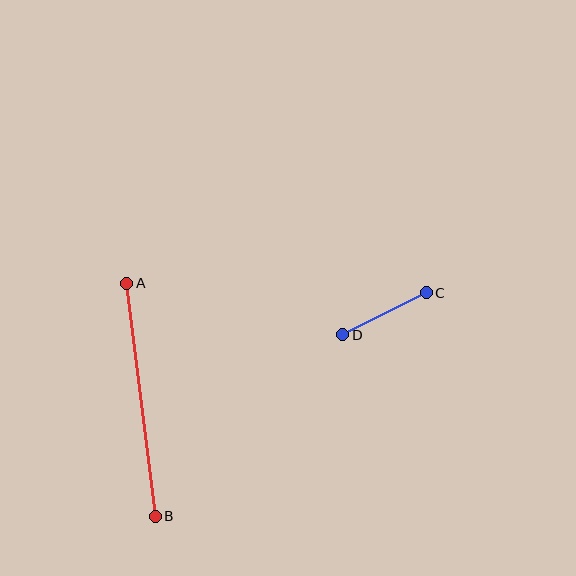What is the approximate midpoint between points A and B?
The midpoint is at approximately (141, 400) pixels.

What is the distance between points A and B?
The distance is approximately 235 pixels.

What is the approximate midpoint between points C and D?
The midpoint is at approximately (385, 314) pixels.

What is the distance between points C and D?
The distance is approximately 94 pixels.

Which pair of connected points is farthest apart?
Points A and B are farthest apart.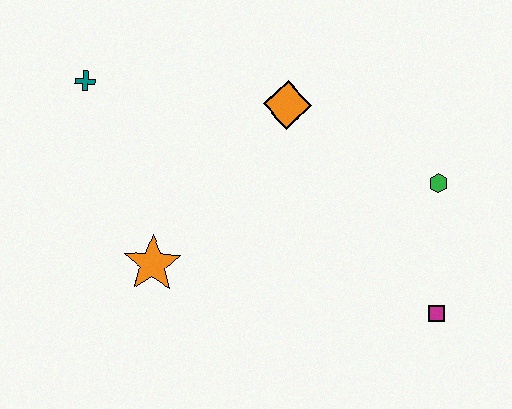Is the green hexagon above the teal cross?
No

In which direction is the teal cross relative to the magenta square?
The teal cross is to the left of the magenta square.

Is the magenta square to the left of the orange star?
No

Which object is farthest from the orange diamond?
The magenta square is farthest from the orange diamond.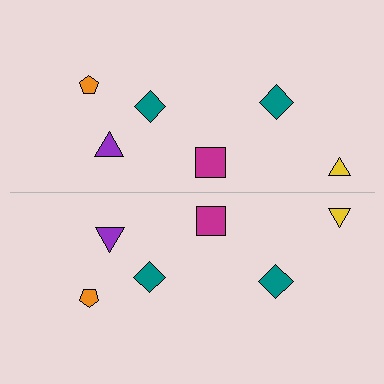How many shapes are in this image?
There are 12 shapes in this image.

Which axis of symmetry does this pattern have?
The pattern has a horizontal axis of symmetry running through the center of the image.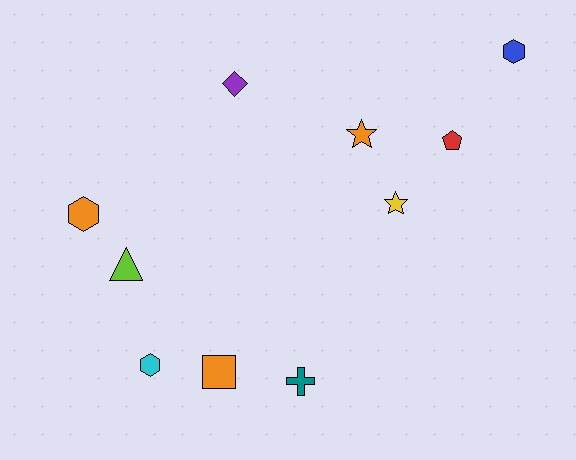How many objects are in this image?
There are 10 objects.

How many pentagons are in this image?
There is 1 pentagon.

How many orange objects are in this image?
There are 3 orange objects.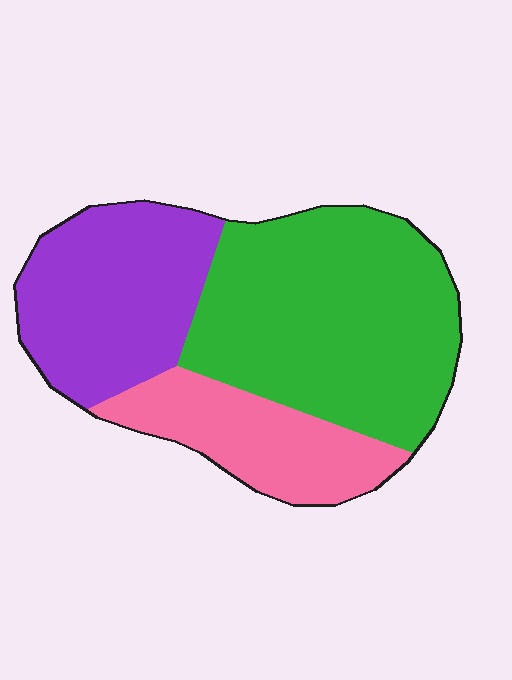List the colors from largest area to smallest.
From largest to smallest: green, purple, pink.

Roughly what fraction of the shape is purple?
Purple takes up about one third (1/3) of the shape.